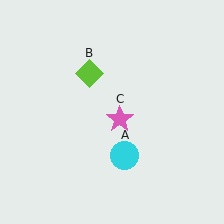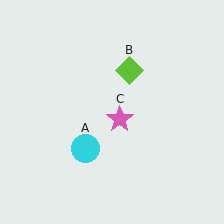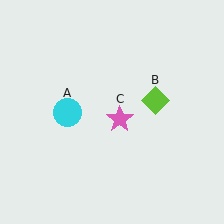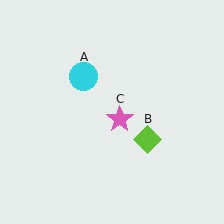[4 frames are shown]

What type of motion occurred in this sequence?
The cyan circle (object A), lime diamond (object B) rotated clockwise around the center of the scene.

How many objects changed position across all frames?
2 objects changed position: cyan circle (object A), lime diamond (object B).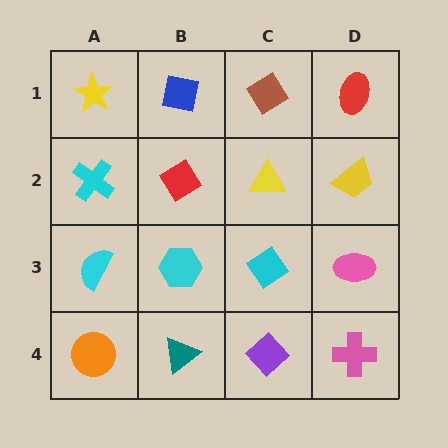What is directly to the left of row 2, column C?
A red diamond.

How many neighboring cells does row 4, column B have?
3.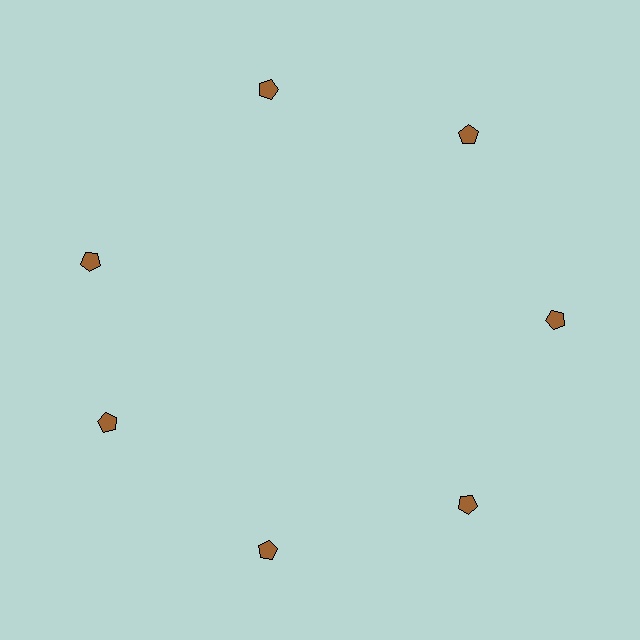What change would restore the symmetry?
The symmetry would be restored by rotating it back into even spacing with its neighbors so that all 7 pentagons sit at equal angles and equal distance from the center.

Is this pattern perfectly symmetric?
No. The 7 brown pentagons are arranged in a ring, but one element near the 10 o'clock position is rotated out of alignment along the ring, breaking the 7-fold rotational symmetry.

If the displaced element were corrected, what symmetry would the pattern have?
It would have 7-fold rotational symmetry — the pattern would map onto itself every 51 degrees.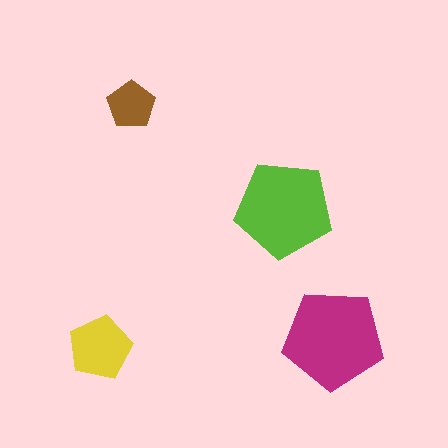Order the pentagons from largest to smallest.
the magenta one, the lime one, the yellow one, the brown one.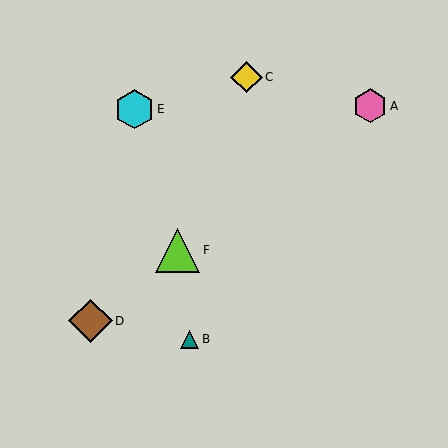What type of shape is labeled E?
Shape E is a cyan hexagon.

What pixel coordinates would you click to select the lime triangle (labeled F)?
Click at (178, 250) to select the lime triangle F.